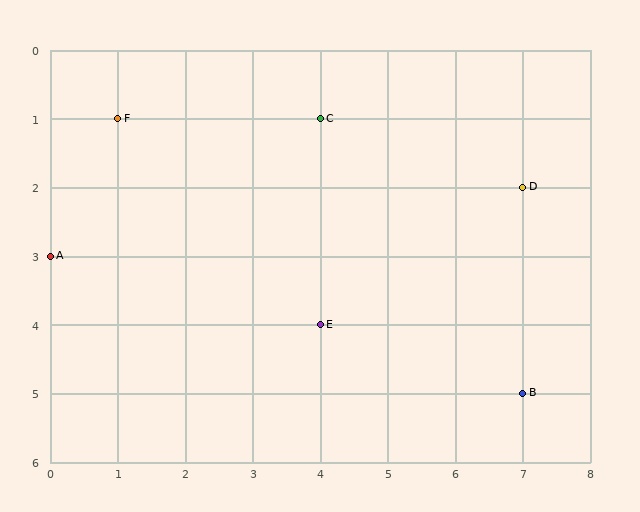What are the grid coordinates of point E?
Point E is at grid coordinates (4, 4).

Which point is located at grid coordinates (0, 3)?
Point A is at (0, 3).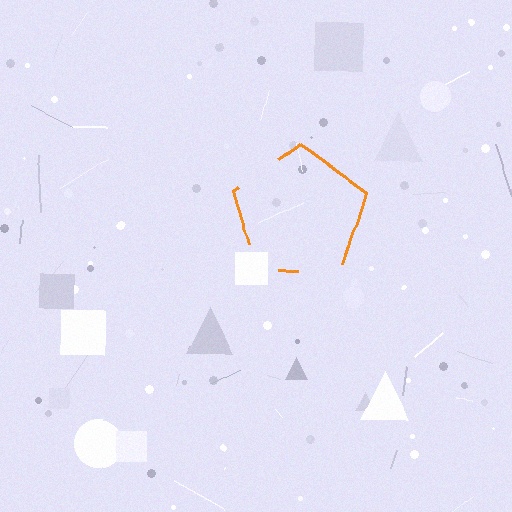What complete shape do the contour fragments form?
The contour fragments form a pentagon.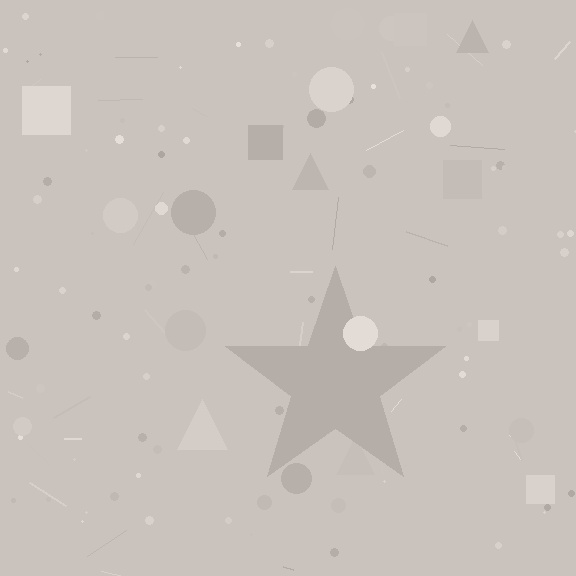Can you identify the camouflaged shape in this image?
The camouflaged shape is a star.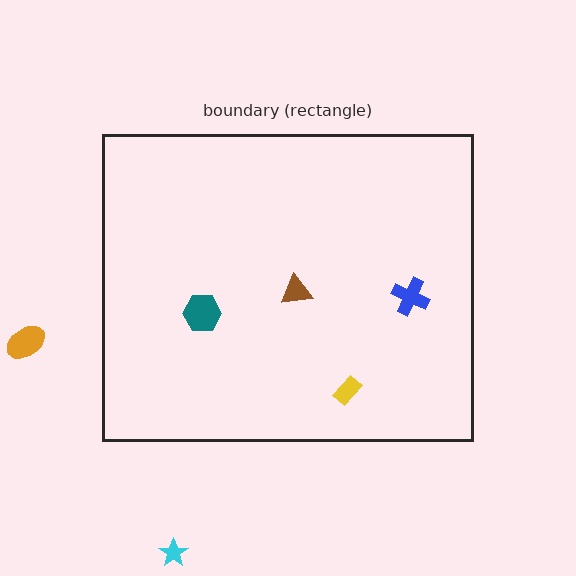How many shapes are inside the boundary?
4 inside, 2 outside.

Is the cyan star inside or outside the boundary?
Outside.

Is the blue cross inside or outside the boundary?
Inside.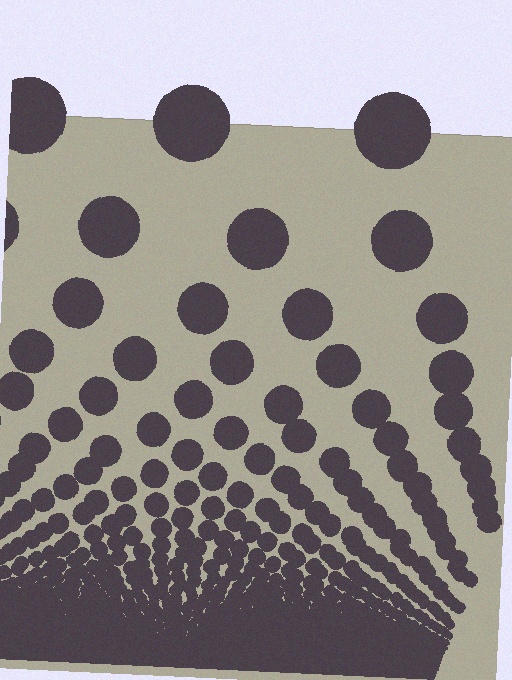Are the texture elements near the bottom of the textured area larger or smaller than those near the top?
Smaller. The gradient is inverted — elements near the bottom are smaller and denser.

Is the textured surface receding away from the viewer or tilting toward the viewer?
The surface appears to tilt toward the viewer. Texture elements get larger and sparser toward the top.